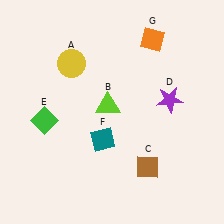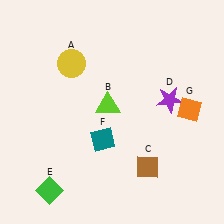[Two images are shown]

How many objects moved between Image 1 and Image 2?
2 objects moved between the two images.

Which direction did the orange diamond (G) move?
The orange diamond (G) moved down.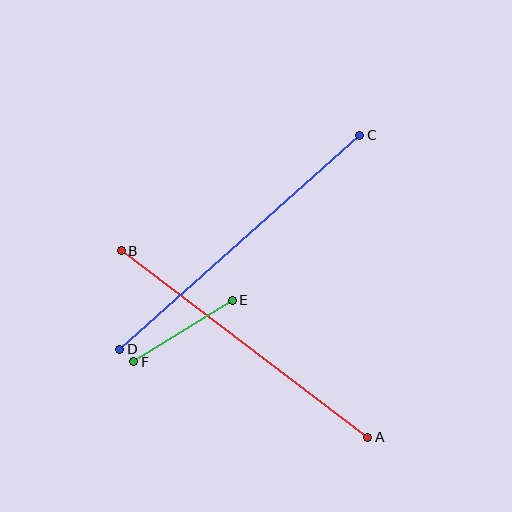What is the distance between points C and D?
The distance is approximately 322 pixels.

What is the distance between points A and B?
The distance is approximately 309 pixels.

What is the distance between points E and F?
The distance is approximately 116 pixels.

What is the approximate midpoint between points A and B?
The midpoint is at approximately (245, 344) pixels.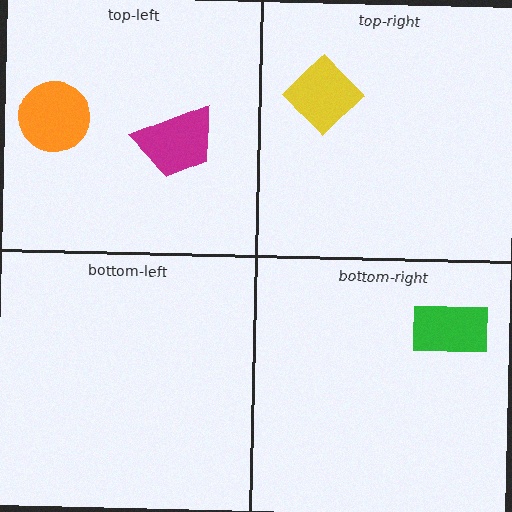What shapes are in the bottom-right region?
The green rectangle.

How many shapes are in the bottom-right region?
1.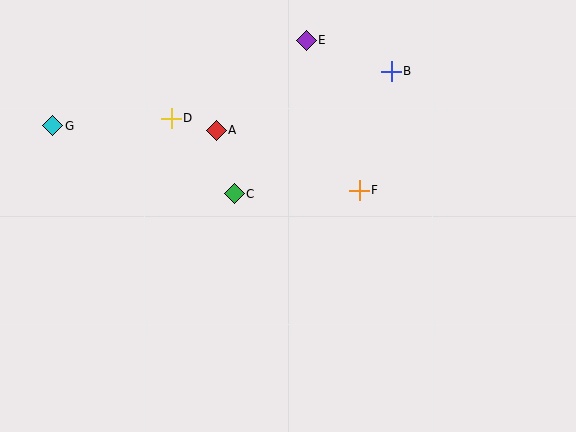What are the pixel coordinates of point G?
Point G is at (53, 126).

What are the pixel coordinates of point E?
Point E is at (306, 40).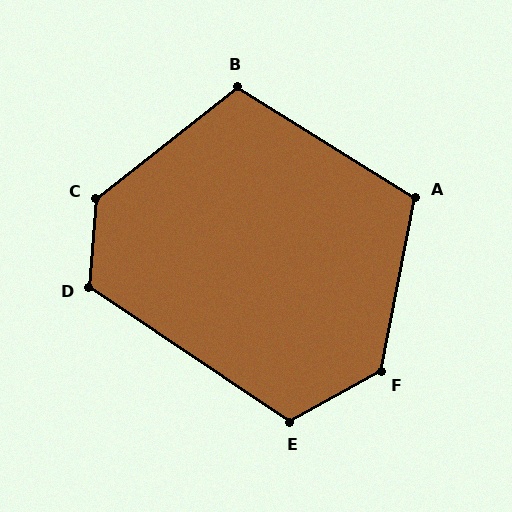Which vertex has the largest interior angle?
C, at approximately 133 degrees.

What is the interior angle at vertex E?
Approximately 117 degrees (obtuse).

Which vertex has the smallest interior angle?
B, at approximately 110 degrees.